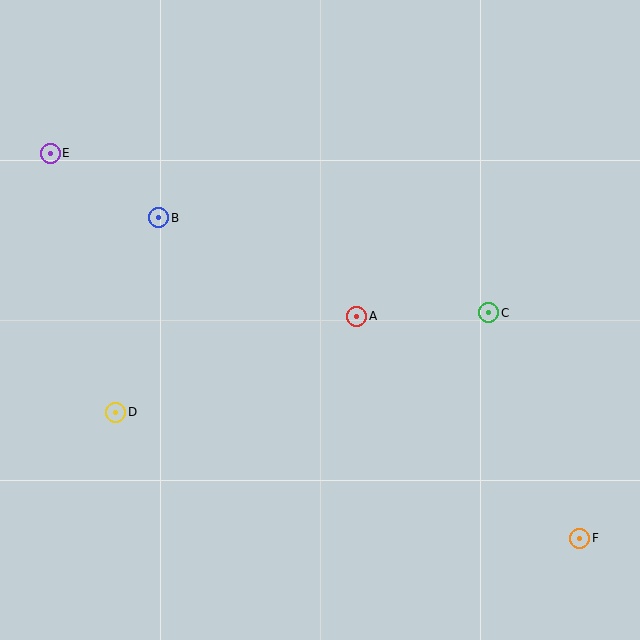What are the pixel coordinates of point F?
Point F is at (580, 538).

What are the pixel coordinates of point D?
Point D is at (116, 412).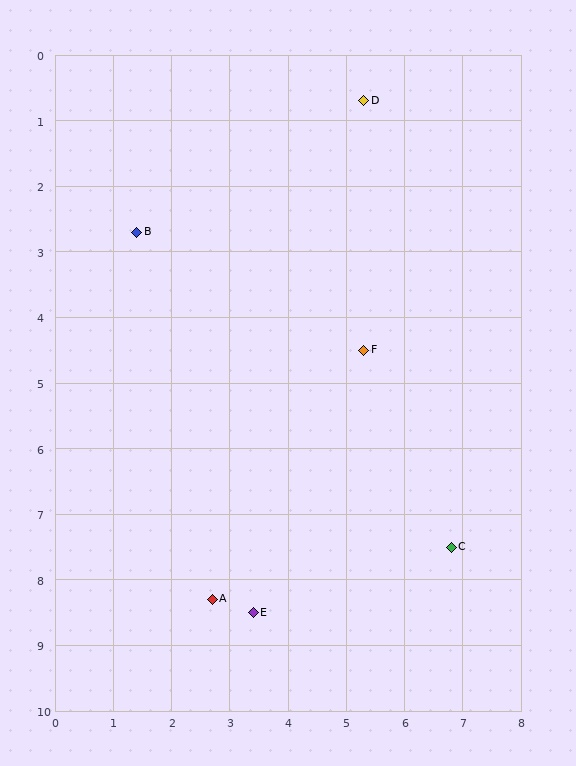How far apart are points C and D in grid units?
Points C and D are about 7.0 grid units apart.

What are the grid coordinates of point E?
Point E is at approximately (3.4, 8.5).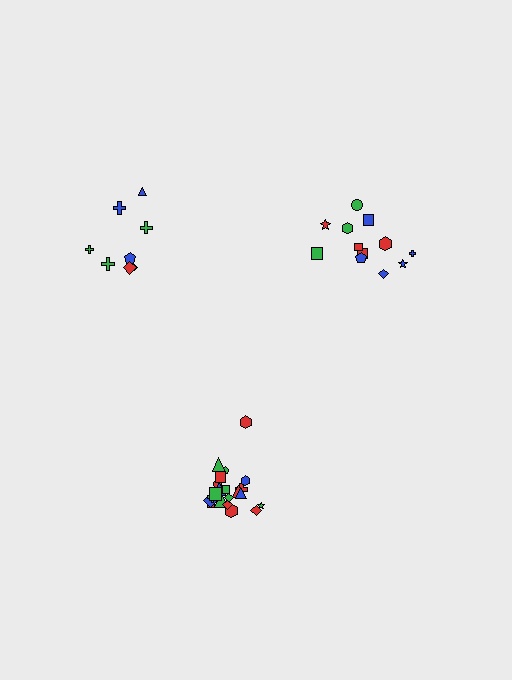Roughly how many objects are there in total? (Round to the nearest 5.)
Roughly 40 objects in total.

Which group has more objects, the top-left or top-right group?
The top-right group.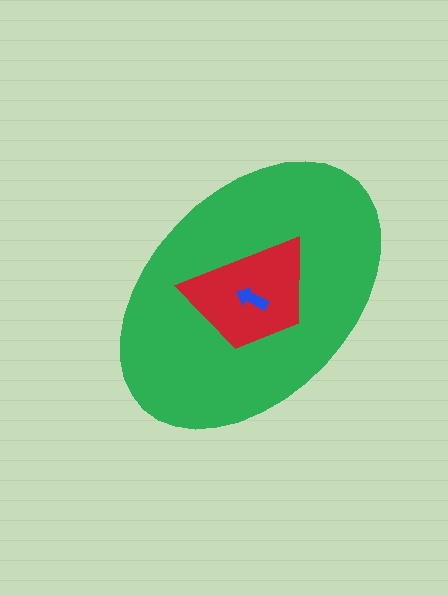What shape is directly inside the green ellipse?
The red trapezoid.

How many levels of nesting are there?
3.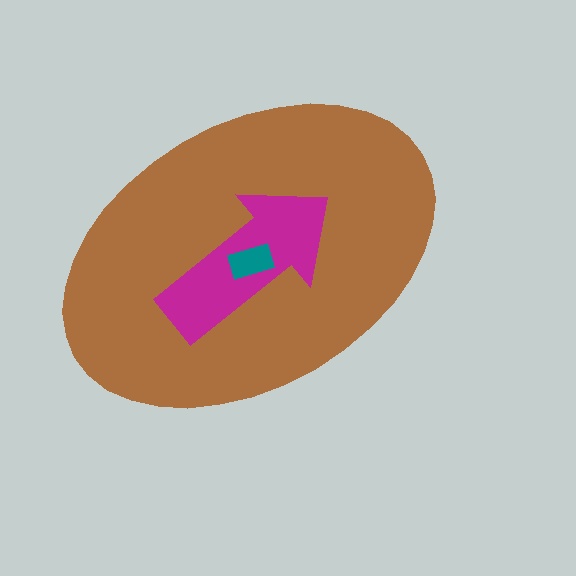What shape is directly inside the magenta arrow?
The teal rectangle.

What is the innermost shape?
The teal rectangle.